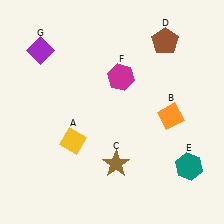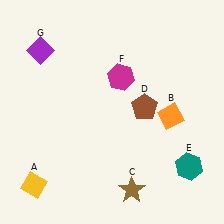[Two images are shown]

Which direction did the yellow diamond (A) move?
The yellow diamond (A) moved down.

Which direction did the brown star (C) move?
The brown star (C) moved down.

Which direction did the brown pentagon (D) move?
The brown pentagon (D) moved down.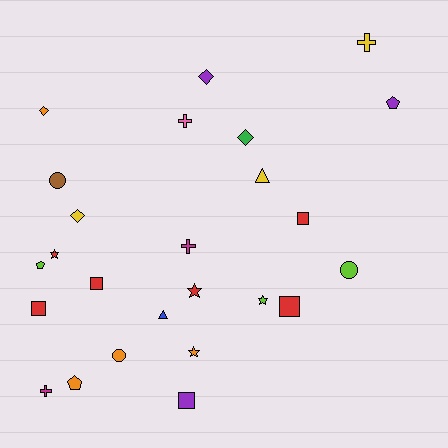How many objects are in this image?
There are 25 objects.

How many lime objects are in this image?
There are 3 lime objects.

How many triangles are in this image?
There are 2 triangles.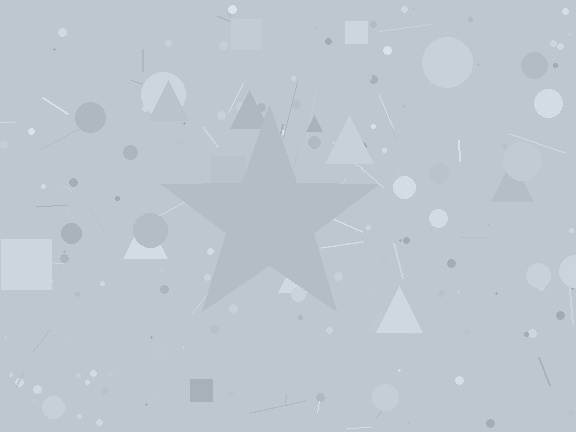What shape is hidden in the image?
A star is hidden in the image.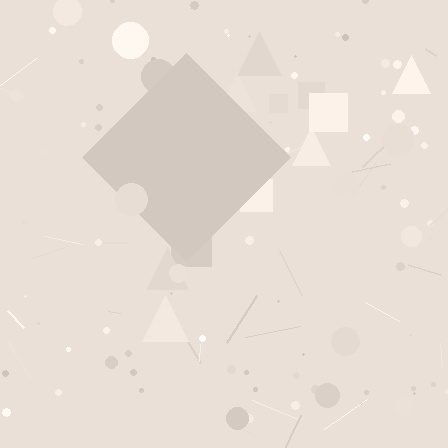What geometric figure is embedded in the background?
A diamond is embedded in the background.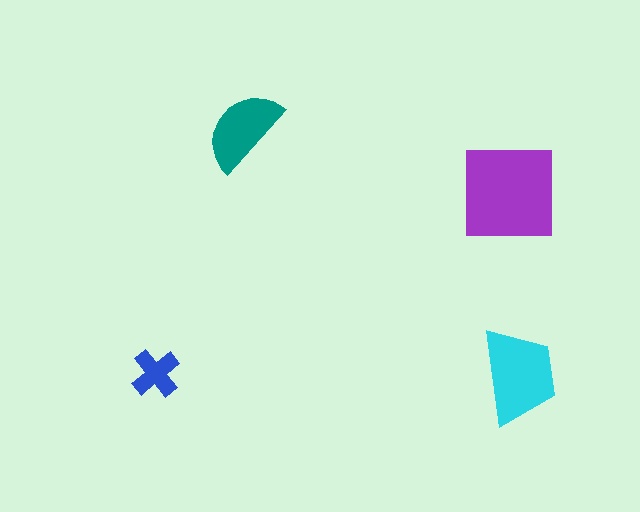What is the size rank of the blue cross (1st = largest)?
4th.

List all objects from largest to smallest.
The purple square, the cyan trapezoid, the teal semicircle, the blue cross.